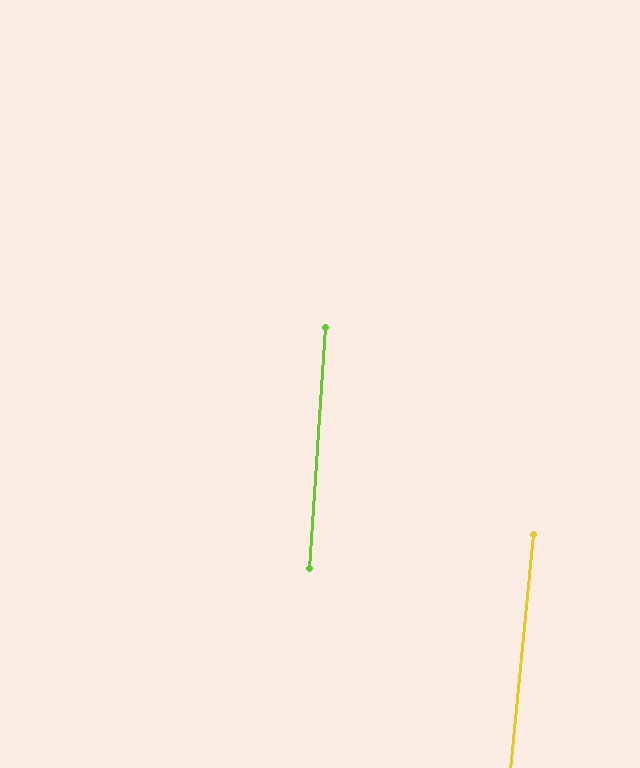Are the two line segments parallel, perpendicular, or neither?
Parallel — their directions differ by only 1.6°.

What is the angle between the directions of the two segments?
Approximately 2 degrees.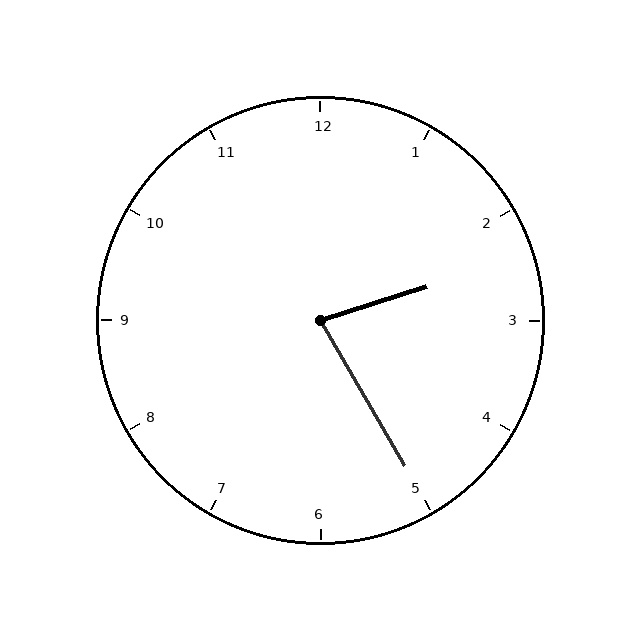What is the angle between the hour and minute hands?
Approximately 78 degrees.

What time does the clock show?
2:25.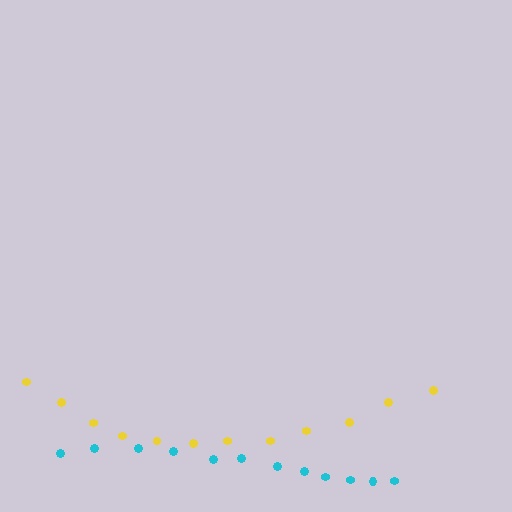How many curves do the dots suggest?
There are 2 distinct paths.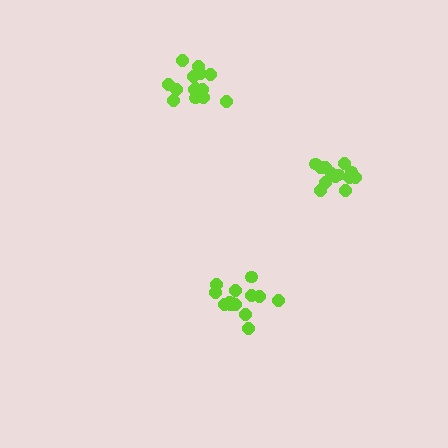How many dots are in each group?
Group 1: 15 dots, Group 2: 14 dots, Group 3: 13 dots (42 total).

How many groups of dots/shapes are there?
There are 3 groups.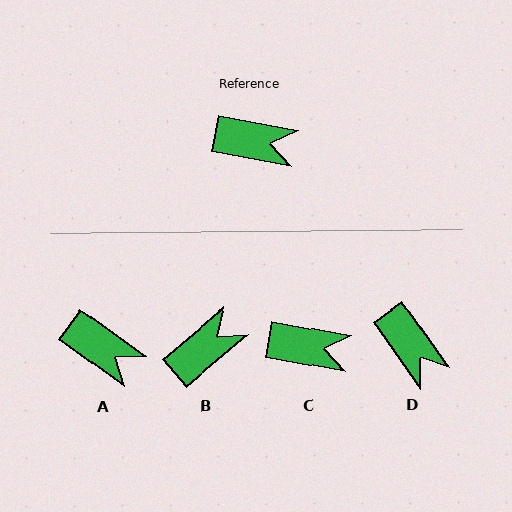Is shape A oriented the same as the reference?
No, it is off by about 26 degrees.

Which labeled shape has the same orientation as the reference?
C.